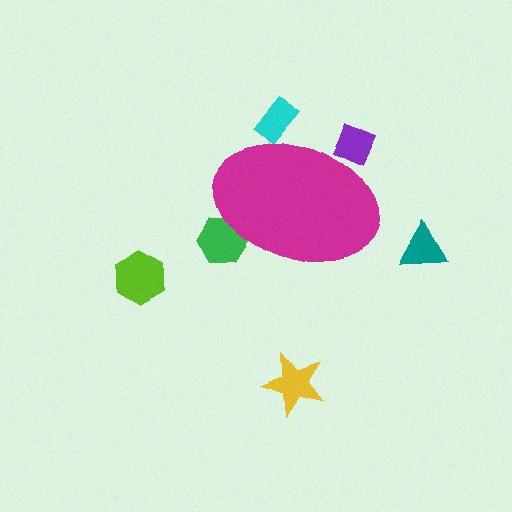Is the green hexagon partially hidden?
Yes, the green hexagon is partially hidden behind the magenta ellipse.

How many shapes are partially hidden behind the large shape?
3 shapes are partially hidden.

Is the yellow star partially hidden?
No, the yellow star is fully visible.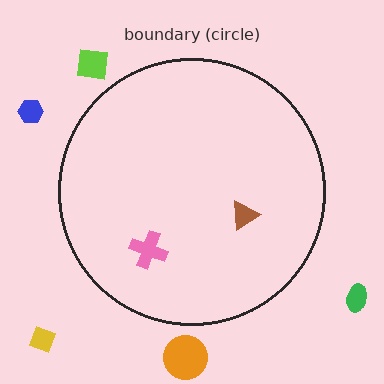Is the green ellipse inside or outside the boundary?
Outside.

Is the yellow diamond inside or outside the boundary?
Outside.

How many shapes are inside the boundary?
2 inside, 5 outside.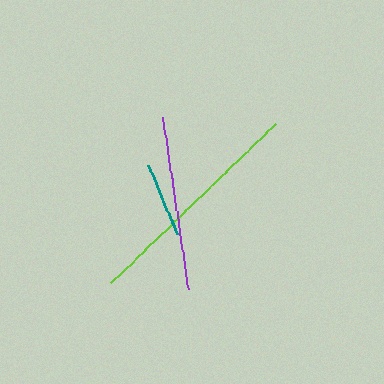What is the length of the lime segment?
The lime segment is approximately 229 pixels long.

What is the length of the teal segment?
The teal segment is approximately 75 pixels long.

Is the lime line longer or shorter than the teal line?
The lime line is longer than the teal line.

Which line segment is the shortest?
The teal line is the shortest at approximately 75 pixels.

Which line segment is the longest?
The lime line is the longest at approximately 229 pixels.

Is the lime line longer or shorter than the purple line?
The lime line is longer than the purple line.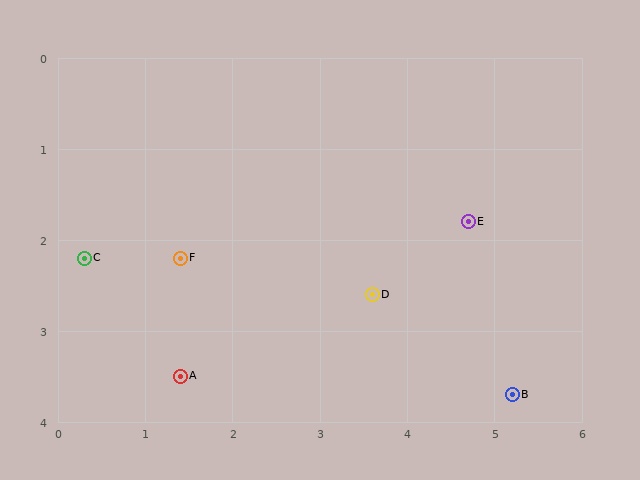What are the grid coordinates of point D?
Point D is at approximately (3.6, 2.6).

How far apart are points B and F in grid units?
Points B and F are about 4.1 grid units apart.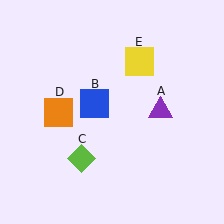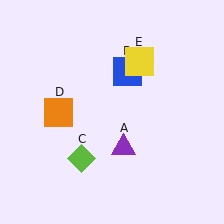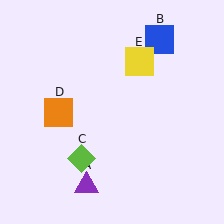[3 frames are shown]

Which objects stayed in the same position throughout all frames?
Lime diamond (object C) and orange square (object D) and yellow square (object E) remained stationary.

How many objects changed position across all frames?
2 objects changed position: purple triangle (object A), blue square (object B).